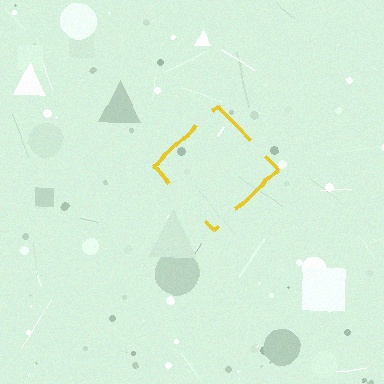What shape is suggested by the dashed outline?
The dashed outline suggests a diamond.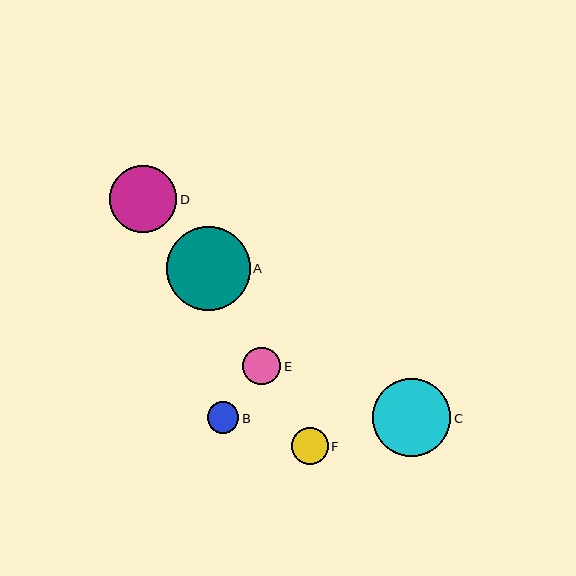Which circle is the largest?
Circle A is the largest with a size of approximately 84 pixels.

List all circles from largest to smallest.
From largest to smallest: A, C, D, E, F, B.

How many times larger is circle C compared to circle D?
Circle C is approximately 1.2 times the size of circle D.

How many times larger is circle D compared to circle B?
Circle D is approximately 2.1 times the size of circle B.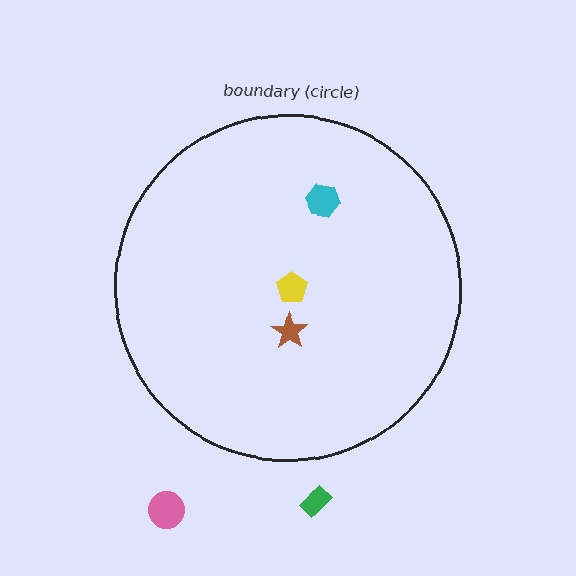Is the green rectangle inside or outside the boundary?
Outside.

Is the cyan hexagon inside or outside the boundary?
Inside.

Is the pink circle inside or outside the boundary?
Outside.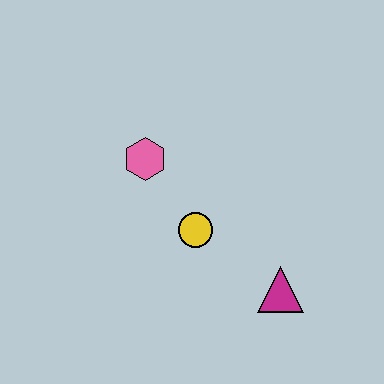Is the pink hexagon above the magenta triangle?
Yes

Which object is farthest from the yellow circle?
The magenta triangle is farthest from the yellow circle.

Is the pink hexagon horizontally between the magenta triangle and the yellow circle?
No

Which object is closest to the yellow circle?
The pink hexagon is closest to the yellow circle.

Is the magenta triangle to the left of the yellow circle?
No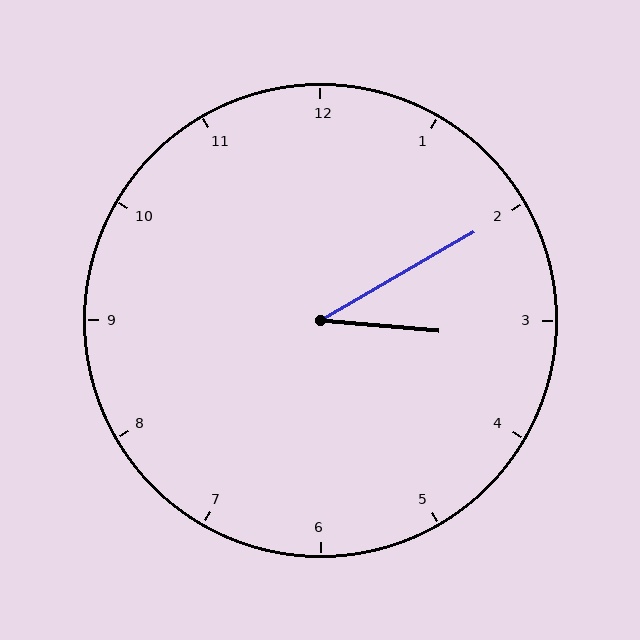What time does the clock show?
3:10.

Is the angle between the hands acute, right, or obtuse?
It is acute.